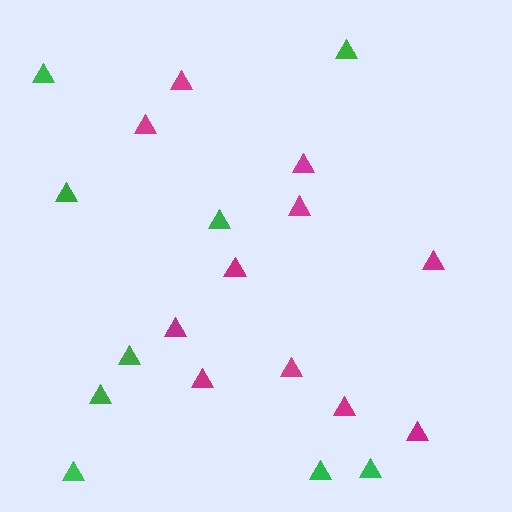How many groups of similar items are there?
There are 2 groups: one group of green triangles (9) and one group of magenta triangles (11).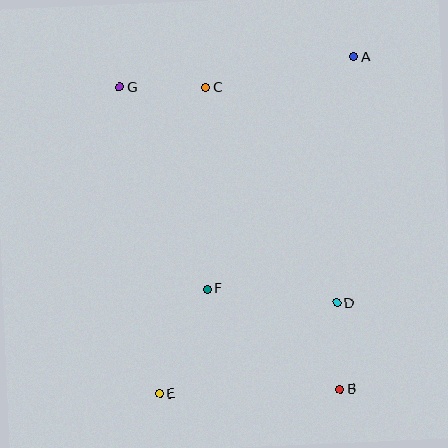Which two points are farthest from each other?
Points A and E are farthest from each other.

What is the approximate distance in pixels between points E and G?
The distance between E and G is approximately 309 pixels.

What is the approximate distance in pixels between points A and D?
The distance between A and D is approximately 246 pixels.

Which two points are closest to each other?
Points C and G are closest to each other.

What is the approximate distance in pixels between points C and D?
The distance between C and D is approximately 252 pixels.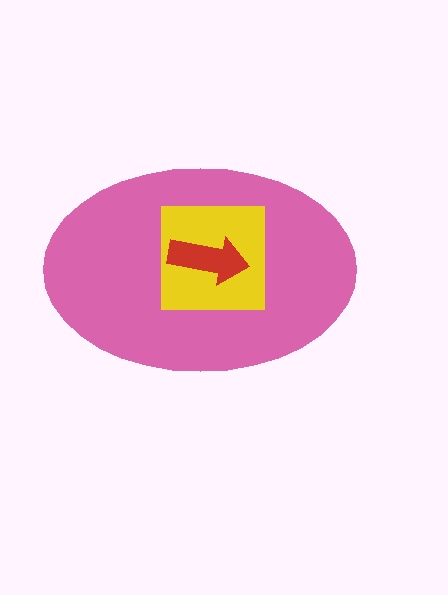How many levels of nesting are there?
3.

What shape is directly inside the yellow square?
The red arrow.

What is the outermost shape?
The pink ellipse.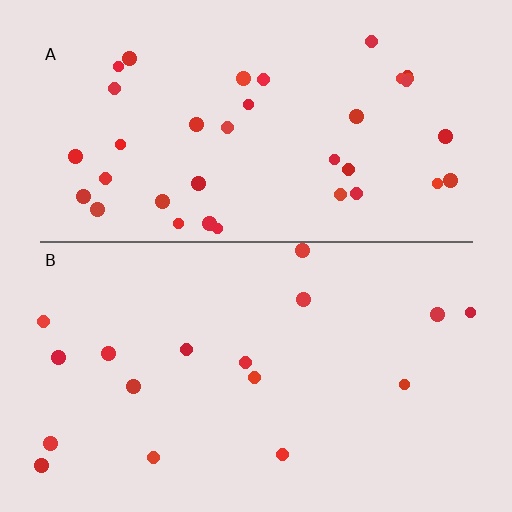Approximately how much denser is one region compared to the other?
Approximately 2.2× — region A over region B.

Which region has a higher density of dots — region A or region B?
A (the top).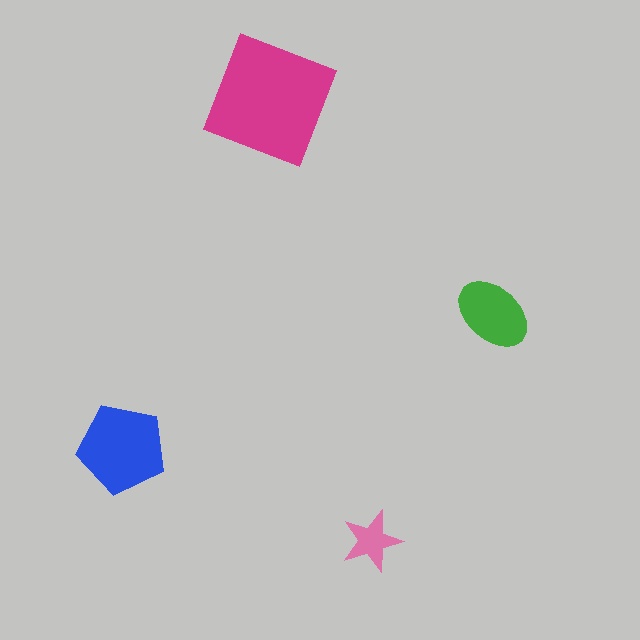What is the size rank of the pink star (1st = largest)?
4th.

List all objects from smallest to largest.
The pink star, the green ellipse, the blue pentagon, the magenta square.